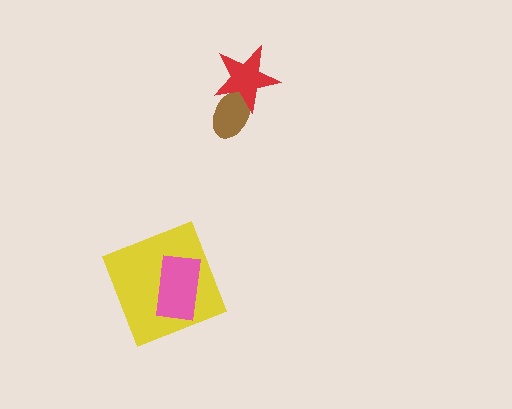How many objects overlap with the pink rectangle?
1 object overlaps with the pink rectangle.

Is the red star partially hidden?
No, no other shape covers it.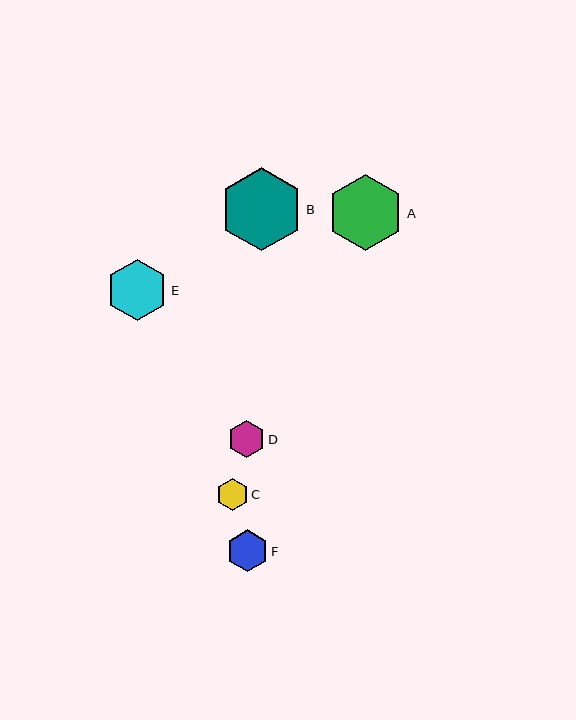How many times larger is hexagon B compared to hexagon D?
Hexagon B is approximately 2.2 times the size of hexagon D.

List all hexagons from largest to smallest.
From largest to smallest: B, A, E, F, D, C.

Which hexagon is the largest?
Hexagon B is the largest with a size of approximately 83 pixels.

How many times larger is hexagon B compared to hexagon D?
Hexagon B is approximately 2.2 times the size of hexagon D.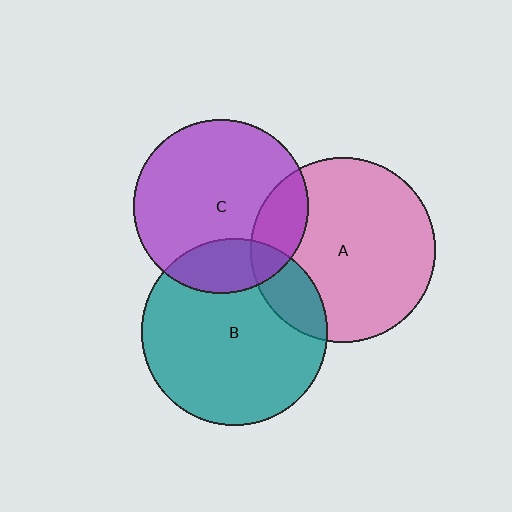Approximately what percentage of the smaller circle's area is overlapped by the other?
Approximately 20%.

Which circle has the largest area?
Circle B (teal).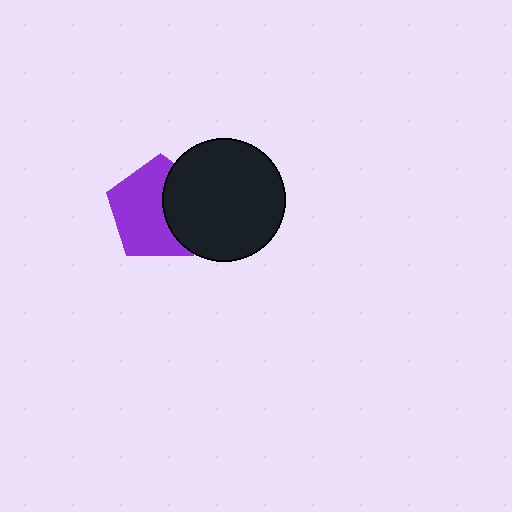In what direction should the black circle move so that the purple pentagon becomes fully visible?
The black circle should move right. That is the shortest direction to clear the overlap and leave the purple pentagon fully visible.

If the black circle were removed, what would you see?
You would see the complete purple pentagon.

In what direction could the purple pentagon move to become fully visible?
The purple pentagon could move left. That would shift it out from behind the black circle entirely.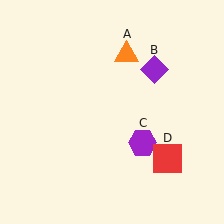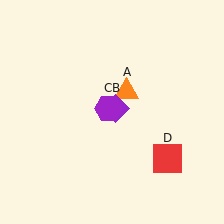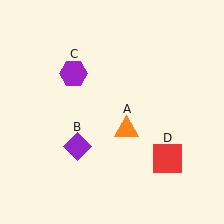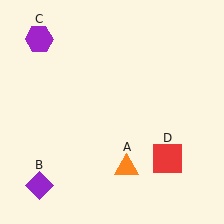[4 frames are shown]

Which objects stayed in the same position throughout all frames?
Red square (object D) remained stationary.